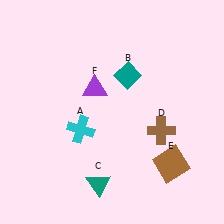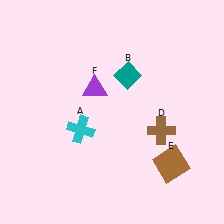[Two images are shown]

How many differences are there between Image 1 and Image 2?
There is 1 difference between the two images.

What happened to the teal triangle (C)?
The teal triangle (C) was removed in Image 2. It was in the bottom-left area of Image 1.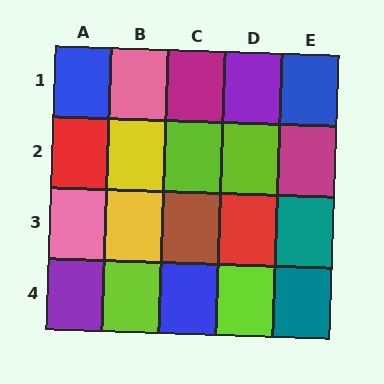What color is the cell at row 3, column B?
Yellow.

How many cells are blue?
3 cells are blue.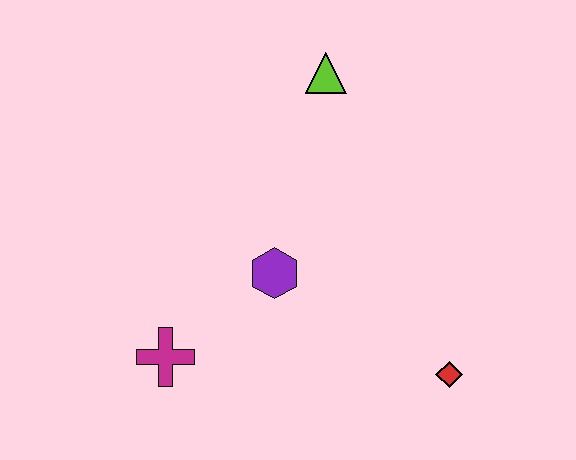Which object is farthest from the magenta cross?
The lime triangle is farthest from the magenta cross.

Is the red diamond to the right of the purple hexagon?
Yes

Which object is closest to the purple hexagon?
The magenta cross is closest to the purple hexagon.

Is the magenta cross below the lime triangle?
Yes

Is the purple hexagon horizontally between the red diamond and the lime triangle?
No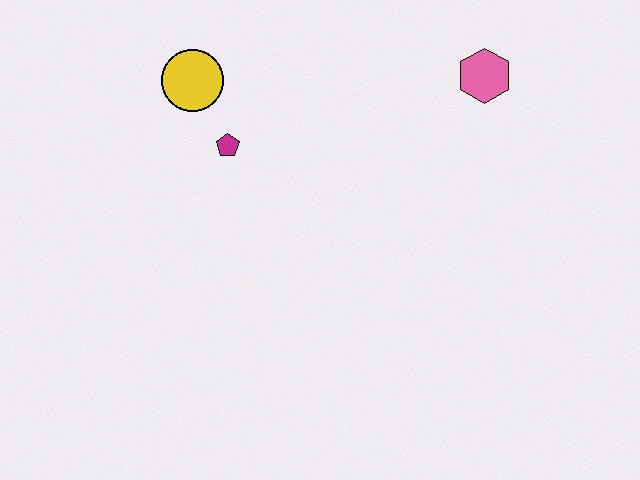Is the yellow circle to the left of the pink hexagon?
Yes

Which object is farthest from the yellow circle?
The pink hexagon is farthest from the yellow circle.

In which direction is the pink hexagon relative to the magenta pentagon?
The pink hexagon is to the right of the magenta pentagon.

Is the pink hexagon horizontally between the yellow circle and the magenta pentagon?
No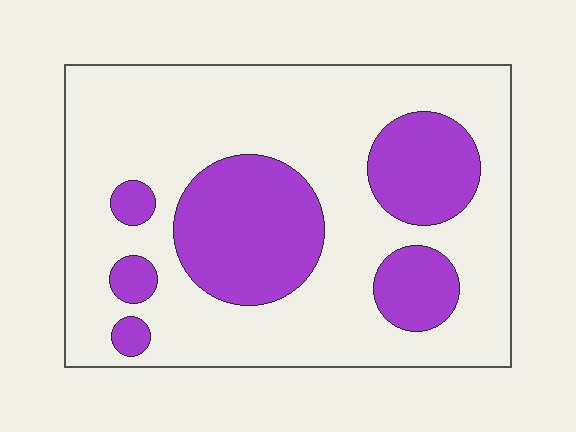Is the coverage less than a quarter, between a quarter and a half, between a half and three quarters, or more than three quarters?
Between a quarter and a half.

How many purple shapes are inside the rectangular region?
6.